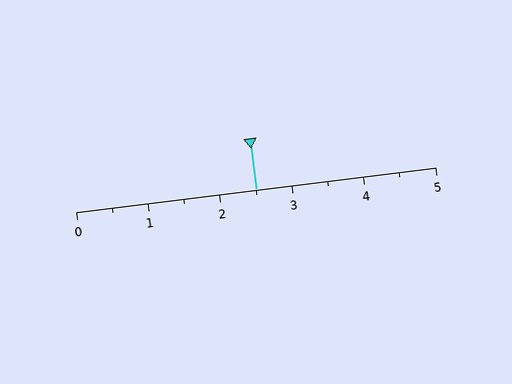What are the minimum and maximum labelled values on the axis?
The axis runs from 0 to 5.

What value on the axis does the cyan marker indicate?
The marker indicates approximately 2.5.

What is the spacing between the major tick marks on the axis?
The major ticks are spaced 1 apart.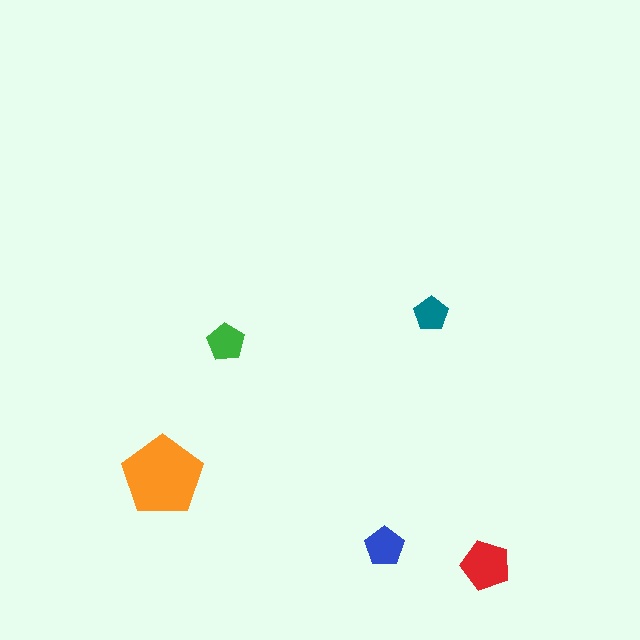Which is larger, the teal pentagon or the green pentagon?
The green one.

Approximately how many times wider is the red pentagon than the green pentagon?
About 1.5 times wider.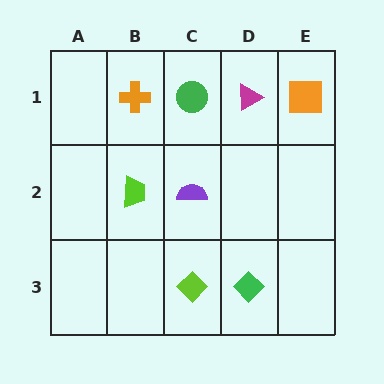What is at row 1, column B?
An orange cross.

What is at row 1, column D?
A magenta triangle.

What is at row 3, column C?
A lime diamond.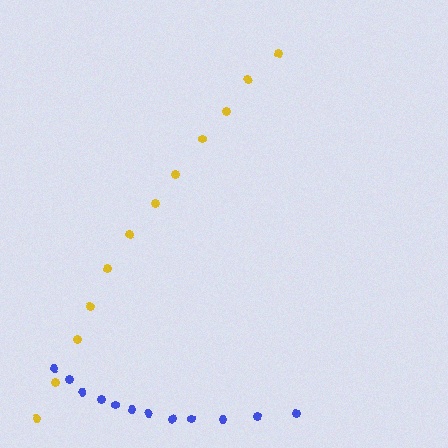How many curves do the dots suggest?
There are 2 distinct paths.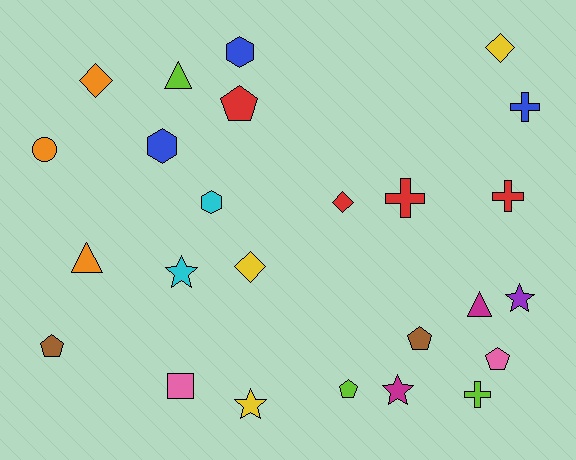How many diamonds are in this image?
There are 4 diamonds.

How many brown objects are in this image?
There are 2 brown objects.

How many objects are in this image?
There are 25 objects.